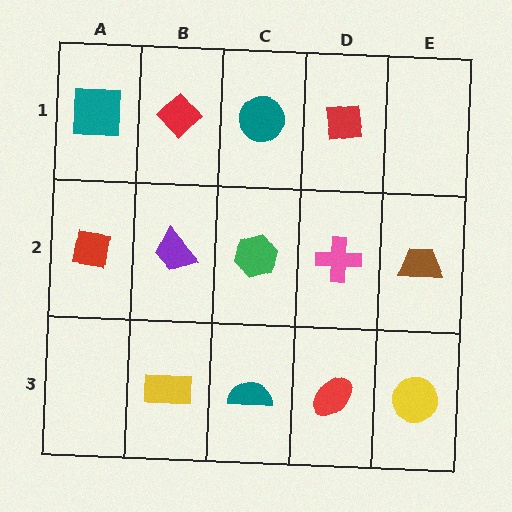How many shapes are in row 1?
4 shapes.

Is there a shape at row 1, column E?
No, that cell is empty.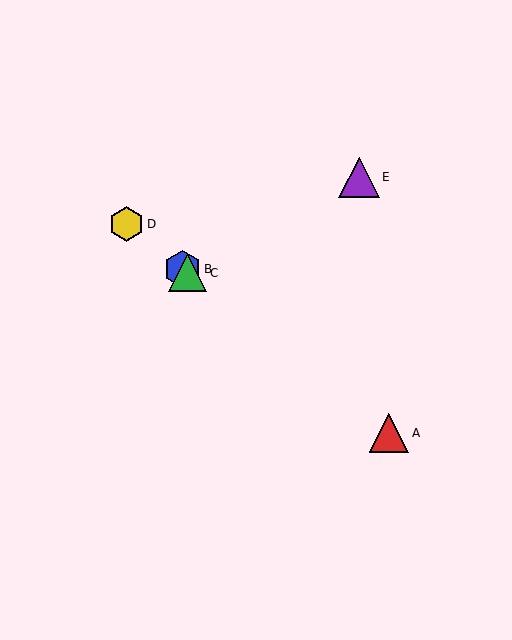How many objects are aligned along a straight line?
4 objects (A, B, C, D) are aligned along a straight line.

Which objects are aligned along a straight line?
Objects A, B, C, D are aligned along a straight line.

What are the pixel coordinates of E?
Object E is at (359, 177).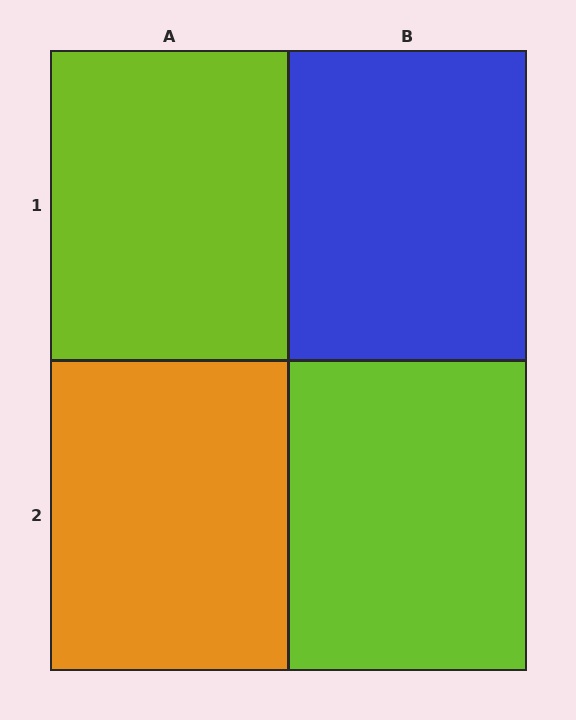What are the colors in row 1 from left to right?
Lime, blue.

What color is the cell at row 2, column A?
Orange.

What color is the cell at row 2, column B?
Lime.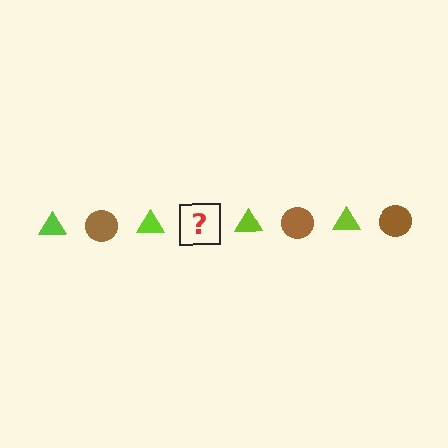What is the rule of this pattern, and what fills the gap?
The rule is that the pattern alternates between lime triangle and brown circle. The gap should be filled with a brown circle.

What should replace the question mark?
The question mark should be replaced with a brown circle.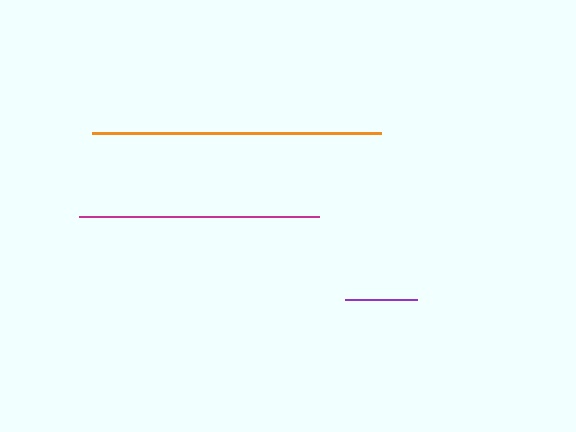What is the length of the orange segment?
The orange segment is approximately 289 pixels long.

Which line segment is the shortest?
The purple line is the shortest at approximately 72 pixels.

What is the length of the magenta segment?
The magenta segment is approximately 240 pixels long.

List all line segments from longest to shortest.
From longest to shortest: orange, magenta, purple.